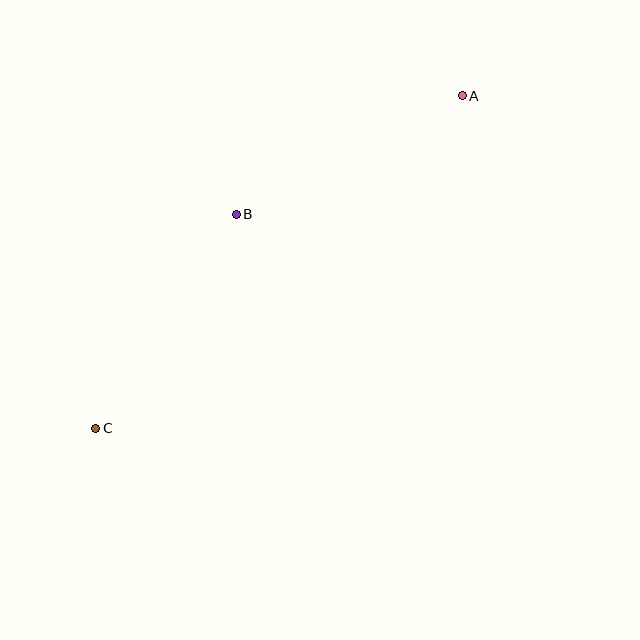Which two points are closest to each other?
Points A and B are closest to each other.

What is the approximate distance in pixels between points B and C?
The distance between B and C is approximately 256 pixels.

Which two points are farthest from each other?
Points A and C are farthest from each other.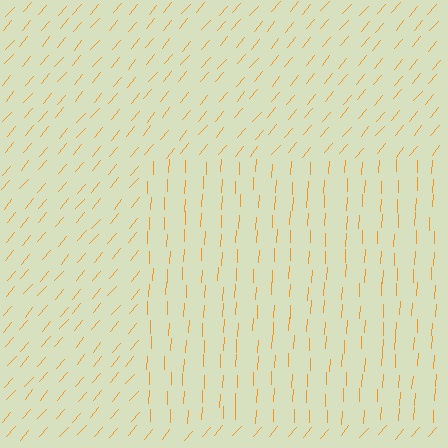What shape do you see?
I see a rectangle.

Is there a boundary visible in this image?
Yes, there is a texture boundary formed by a change in line orientation.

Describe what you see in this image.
The image is filled with small orange line segments. A rectangle region in the image has lines oriented differently from the surrounding lines, creating a visible texture boundary.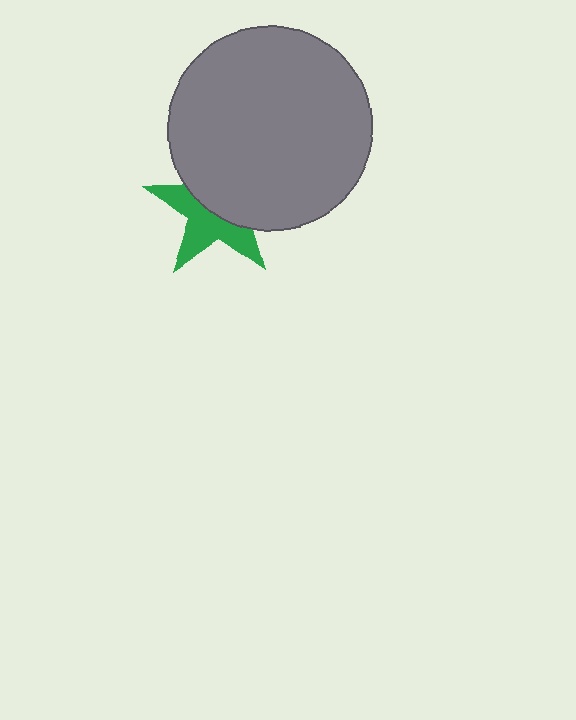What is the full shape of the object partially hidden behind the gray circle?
The partially hidden object is a green star.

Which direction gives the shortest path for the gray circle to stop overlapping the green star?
Moving up gives the shortest separation.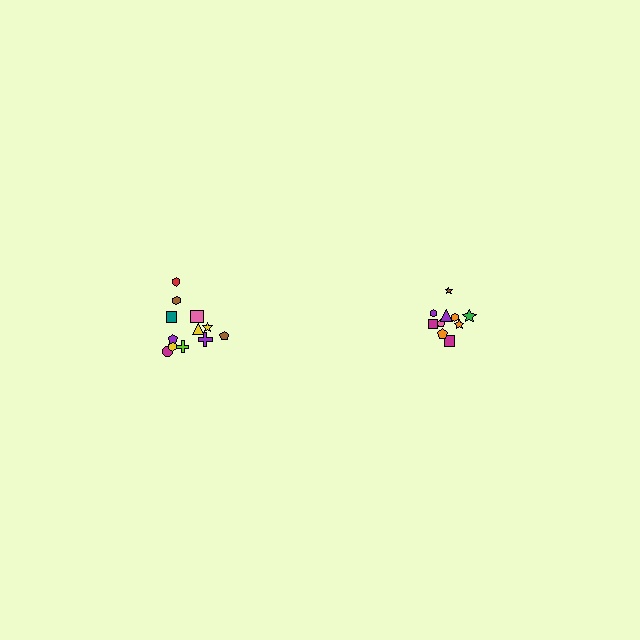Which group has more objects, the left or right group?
The left group.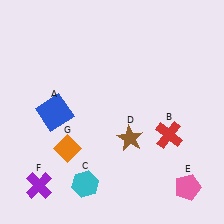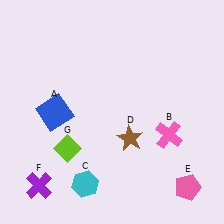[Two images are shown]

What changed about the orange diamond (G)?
In Image 1, G is orange. In Image 2, it changed to lime.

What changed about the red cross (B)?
In Image 1, B is red. In Image 2, it changed to pink.